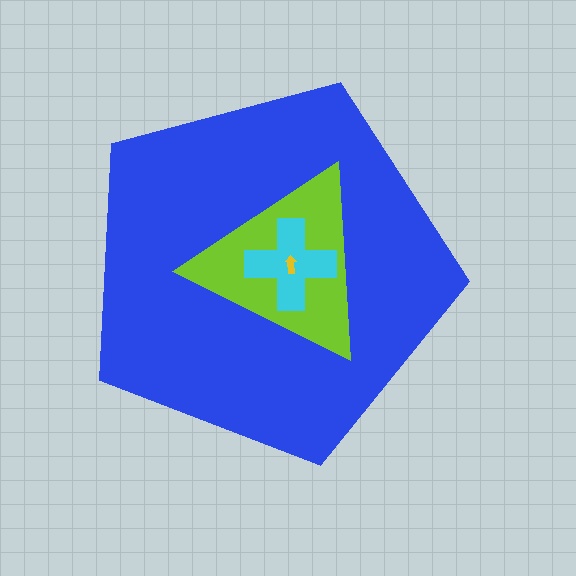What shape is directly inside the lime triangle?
The cyan cross.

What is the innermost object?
The yellow arrow.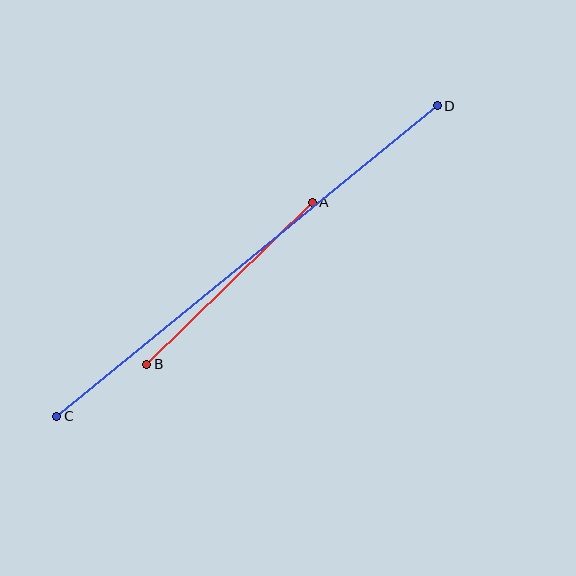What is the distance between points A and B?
The distance is approximately 231 pixels.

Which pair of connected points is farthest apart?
Points C and D are farthest apart.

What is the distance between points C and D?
The distance is approximately 491 pixels.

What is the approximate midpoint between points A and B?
The midpoint is at approximately (229, 283) pixels.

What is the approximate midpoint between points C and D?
The midpoint is at approximately (247, 261) pixels.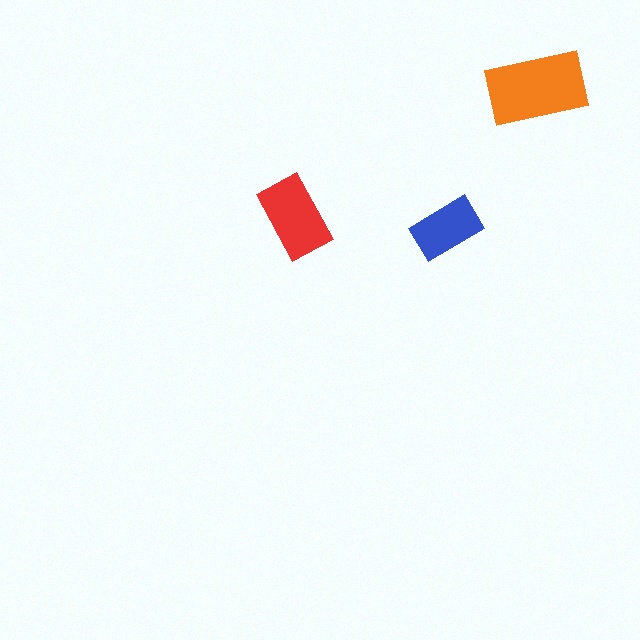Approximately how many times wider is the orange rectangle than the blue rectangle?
About 1.5 times wider.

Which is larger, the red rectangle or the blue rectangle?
The red one.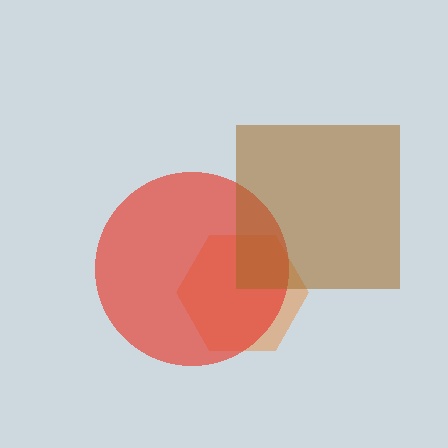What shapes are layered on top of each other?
The layered shapes are: an orange hexagon, a red circle, a brown square.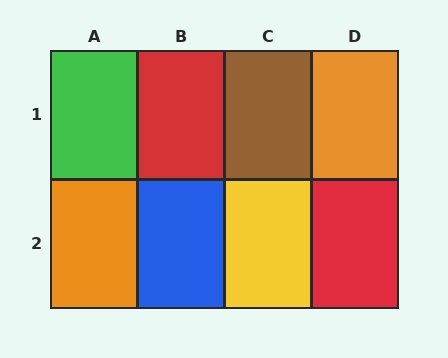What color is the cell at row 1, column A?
Green.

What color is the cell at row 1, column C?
Brown.